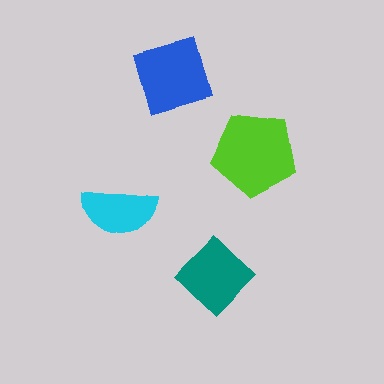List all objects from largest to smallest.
The lime pentagon, the blue square, the teal diamond, the cyan semicircle.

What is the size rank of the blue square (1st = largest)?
2nd.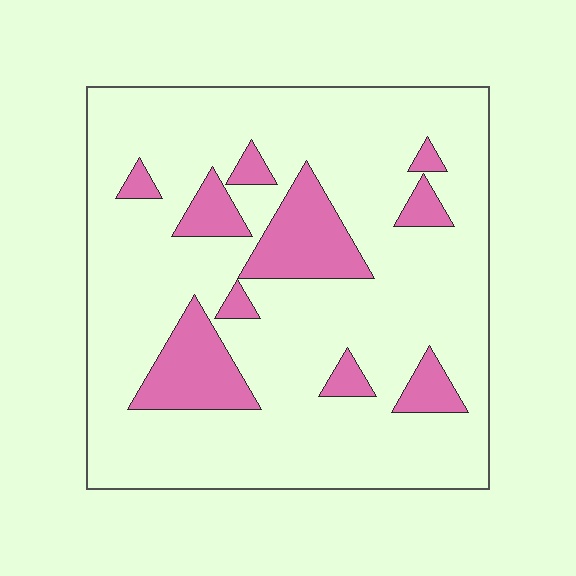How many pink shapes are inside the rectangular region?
10.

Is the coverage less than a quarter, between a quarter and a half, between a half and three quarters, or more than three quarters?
Less than a quarter.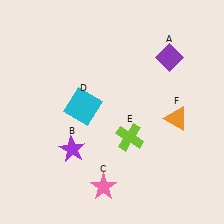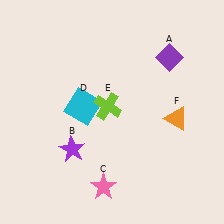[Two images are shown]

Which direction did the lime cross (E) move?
The lime cross (E) moved up.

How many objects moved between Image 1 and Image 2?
1 object moved between the two images.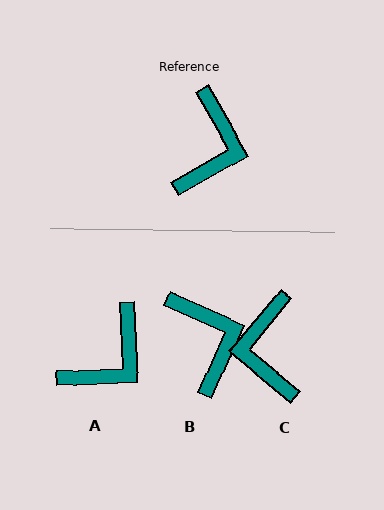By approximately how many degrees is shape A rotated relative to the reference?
Approximately 27 degrees clockwise.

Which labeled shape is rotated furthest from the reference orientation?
C, about 159 degrees away.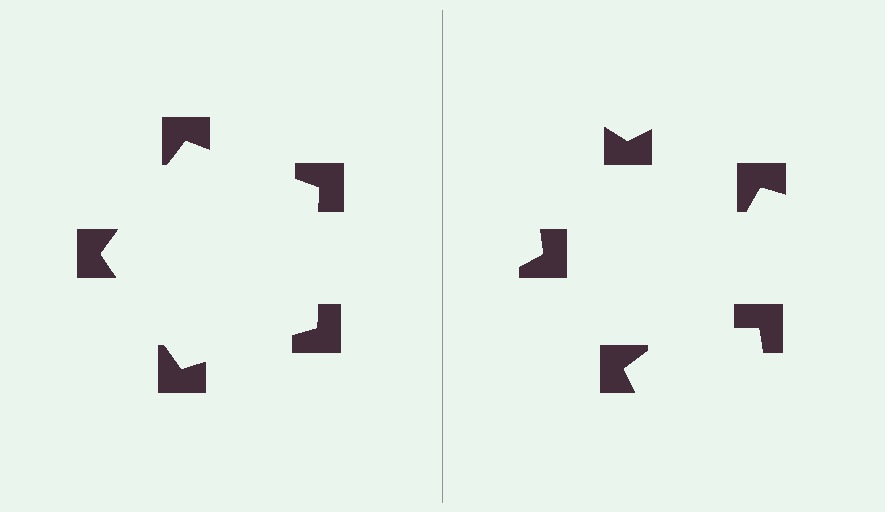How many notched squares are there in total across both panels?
10 — 5 on each side.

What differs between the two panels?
The notched squares are positioned identically on both sides; only the wedge orientations differ. On the left they align to a pentagon; on the right they are misaligned.